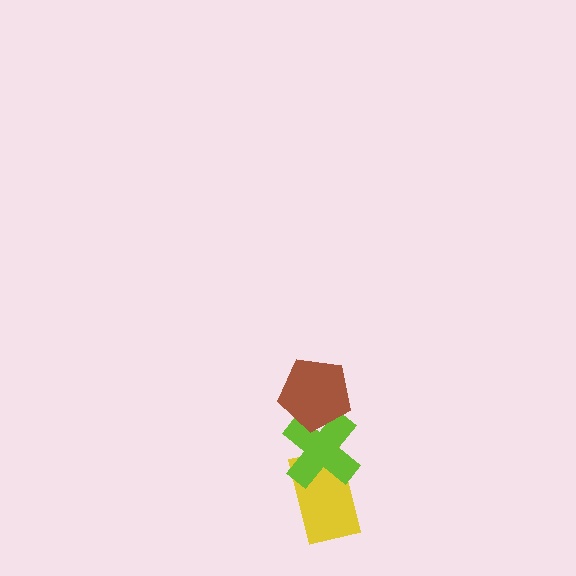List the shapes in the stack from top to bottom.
From top to bottom: the brown pentagon, the lime cross, the yellow rectangle.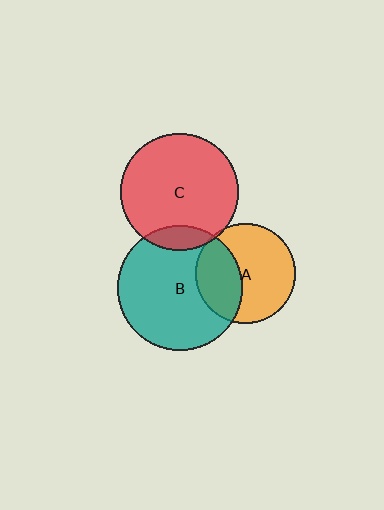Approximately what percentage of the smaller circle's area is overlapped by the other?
Approximately 10%.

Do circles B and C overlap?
Yes.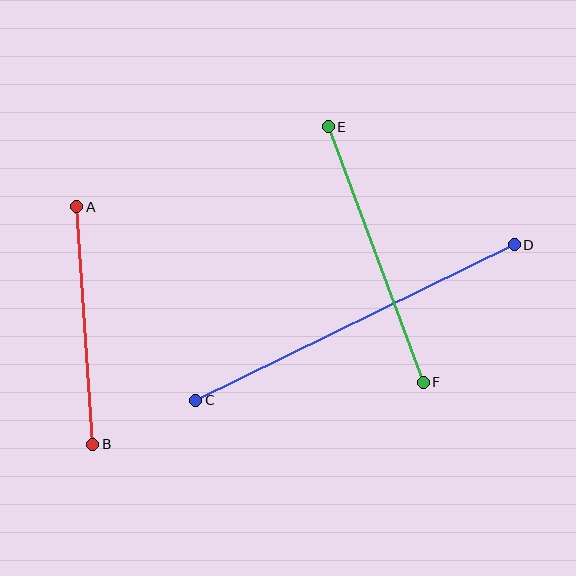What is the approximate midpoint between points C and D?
The midpoint is at approximately (355, 323) pixels.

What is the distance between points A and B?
The distance is approximately 238 pixels.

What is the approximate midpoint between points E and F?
The midpoint is at approximately (376, 255) pixels.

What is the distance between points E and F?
The distance is approximately 273 pixels.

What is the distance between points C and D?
The distance is approximately 354 pixels.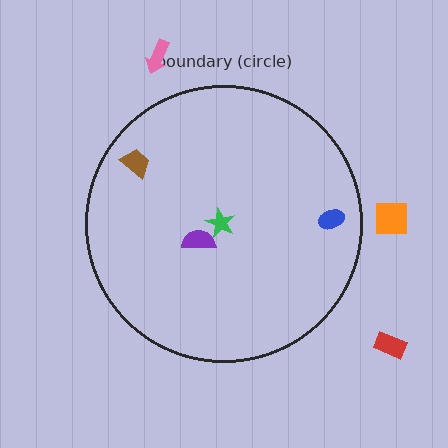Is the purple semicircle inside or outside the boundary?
Inside.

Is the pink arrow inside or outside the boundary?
Outside.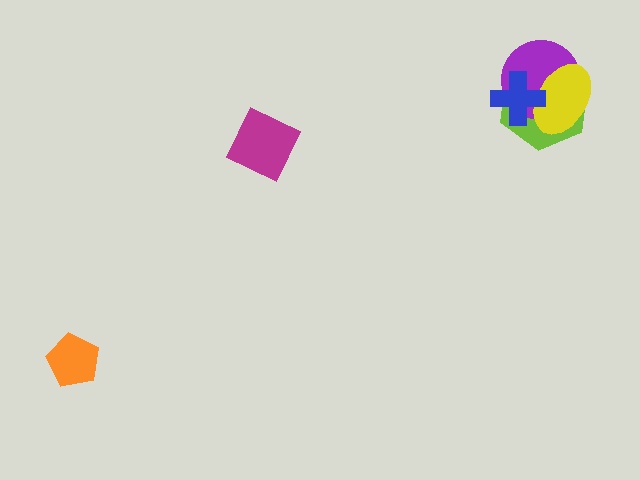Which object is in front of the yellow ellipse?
The blue cross is in front of the yellow ellipse.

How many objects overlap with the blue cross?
3 objects overlap with the blue cross.